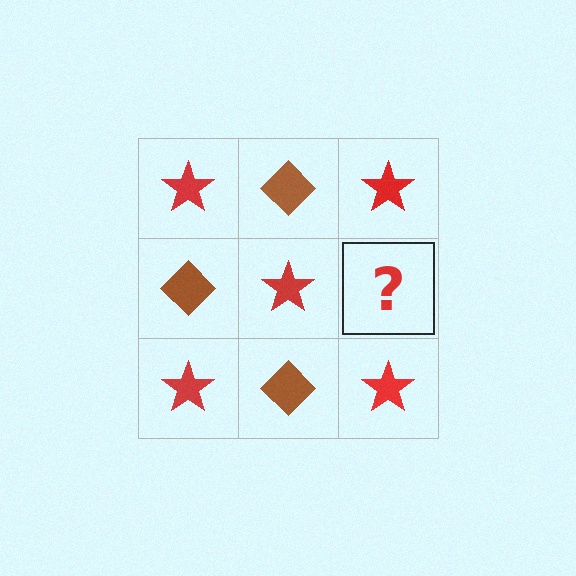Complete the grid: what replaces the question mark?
The question mark should be replaced with a brown diamond.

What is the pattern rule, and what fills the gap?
The rule is that it alternates red star and brown diamond in a checkerboard pattern. The gap should be filled with a brown diamond.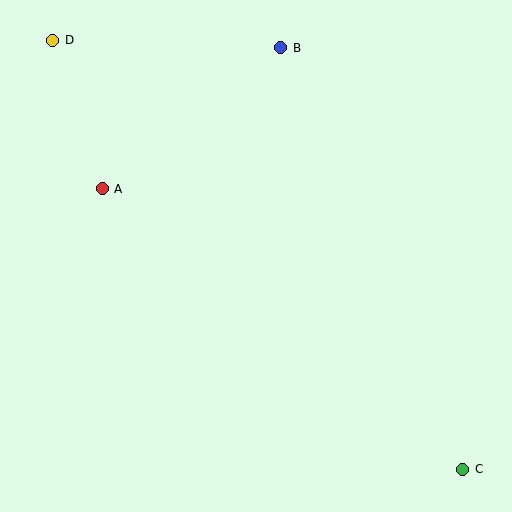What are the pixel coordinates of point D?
Point D is at (53, 40).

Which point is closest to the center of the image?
Point A at (102, 189) is closest to the center.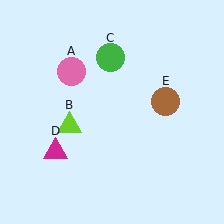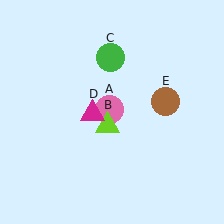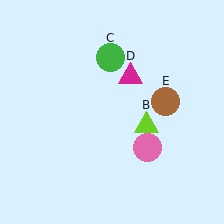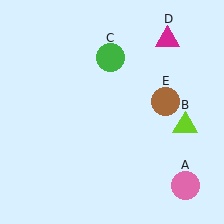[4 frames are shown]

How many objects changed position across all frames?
3 objects changed position: pink circle (object A), lime triangle (object B), magenta triangle (object D).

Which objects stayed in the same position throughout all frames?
Green circle (object C) and brown circle (object E) remained stationary.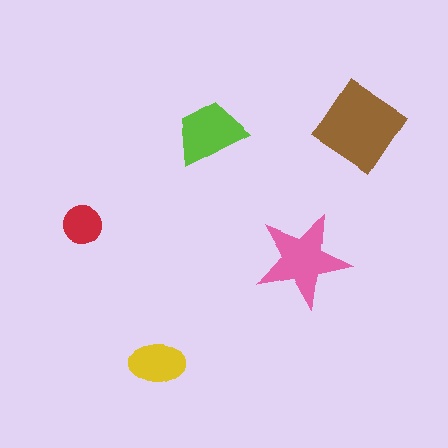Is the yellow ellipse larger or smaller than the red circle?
Larger.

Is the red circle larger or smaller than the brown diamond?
Smaller.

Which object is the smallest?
The red circle.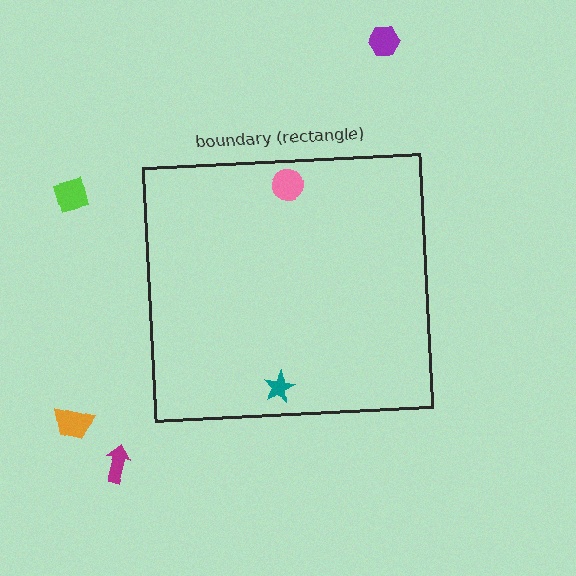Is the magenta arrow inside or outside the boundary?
Outside.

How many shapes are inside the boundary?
2 inside, 4 outside.